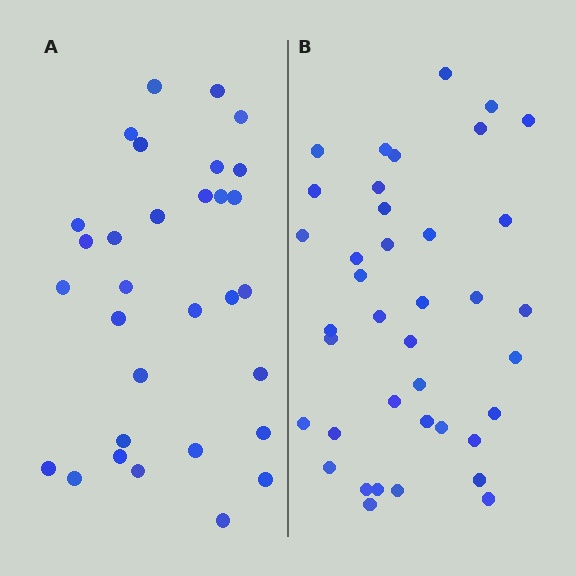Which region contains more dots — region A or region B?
Region B (the right region) has more dots.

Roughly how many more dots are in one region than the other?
Region B has roughly 8 or so more dots than region A.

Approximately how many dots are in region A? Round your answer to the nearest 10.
About 30 dots. (The exact count is 31, which rounds to 30.)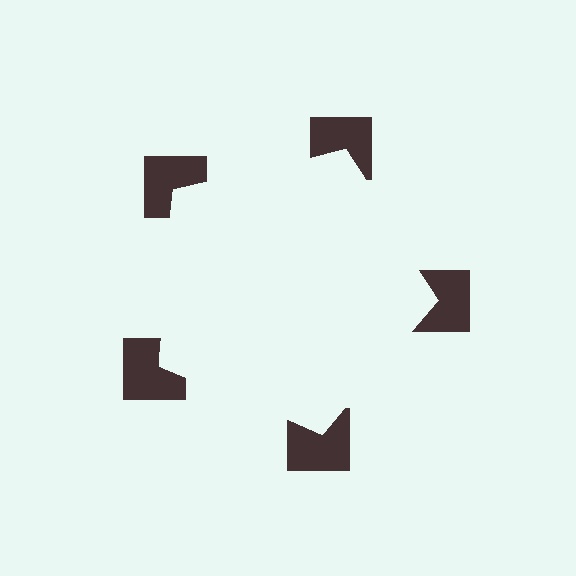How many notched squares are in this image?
There are 5 — one at each vertex of the illusory pentagon.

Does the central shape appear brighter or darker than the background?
It typically appears slightly brighter than the background, even though no actual brightness change is drawn.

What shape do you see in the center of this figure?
An illusory pentagon — its edges are inferred from the aligned wedge cuts in the notched squares, not physically drawn.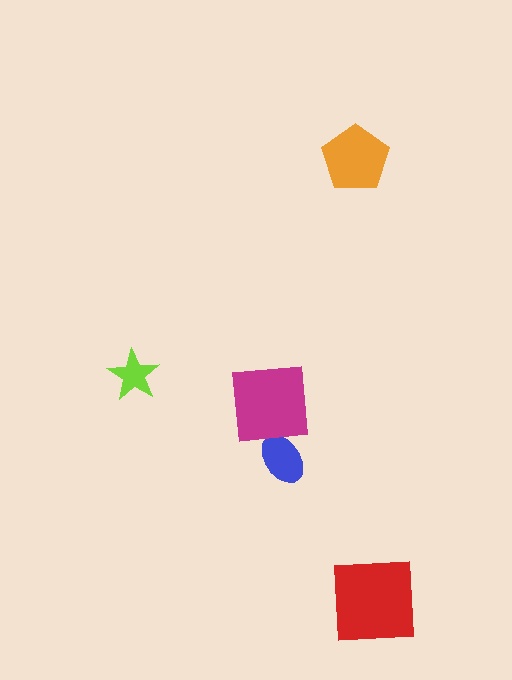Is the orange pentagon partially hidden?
No, no other shape covers it.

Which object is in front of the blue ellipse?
The magenta square is in front of the blue ellipse.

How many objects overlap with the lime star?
0 objects overlap with the lime star.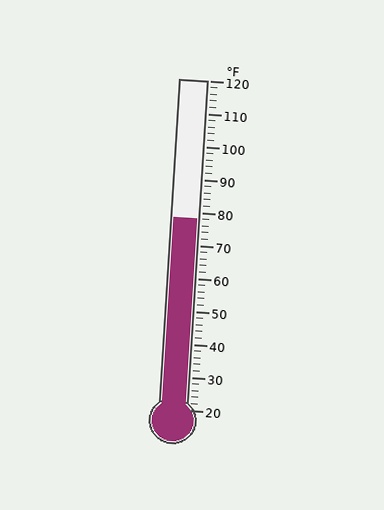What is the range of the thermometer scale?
The thermometer scale ranges from 20°F to 120°F.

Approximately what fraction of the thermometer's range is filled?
The thermometer is filled to approximately 60% of its range.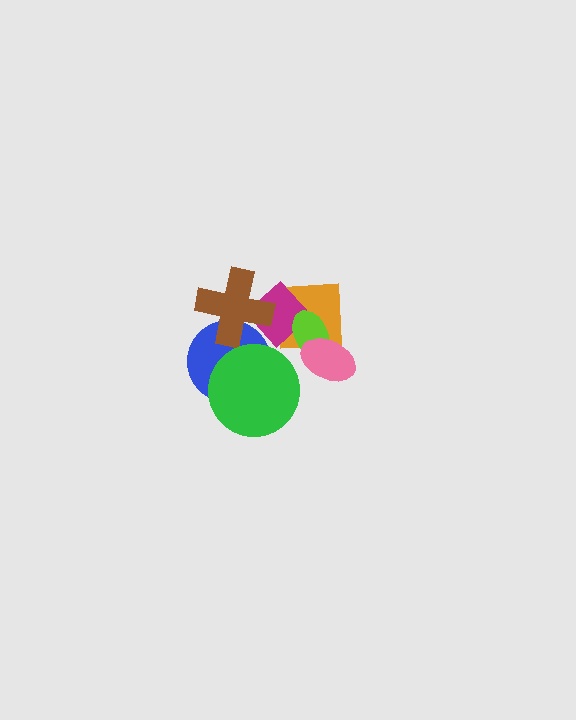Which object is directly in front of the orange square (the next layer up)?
The magenta diamond is directly in front of the orange square.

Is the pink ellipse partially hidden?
No, no other shape covers it.